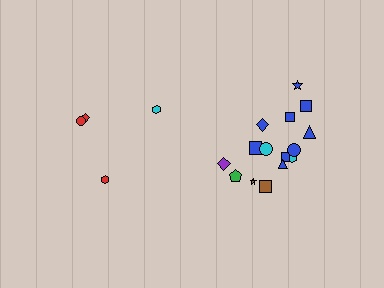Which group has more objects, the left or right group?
The right group.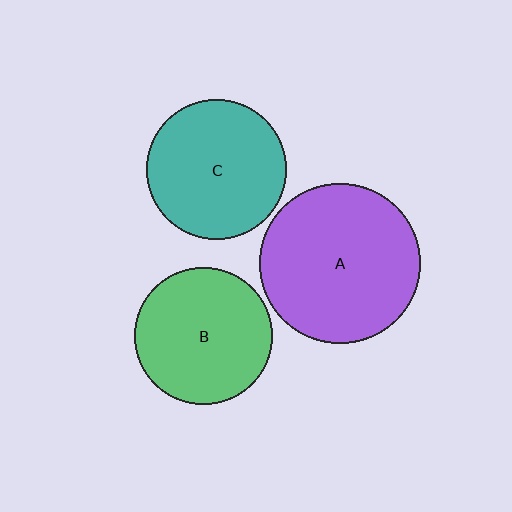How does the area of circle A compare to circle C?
Approximately 1.3 times.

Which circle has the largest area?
Circle A (purple).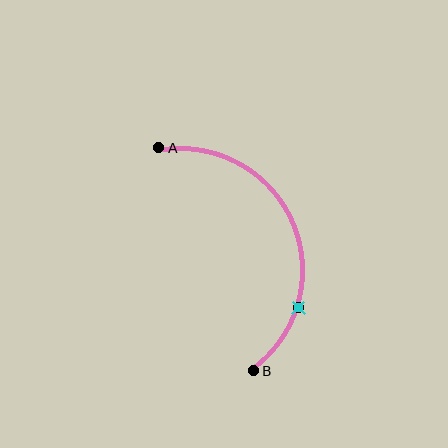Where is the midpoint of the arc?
The arc midpoint is the point on the curve farthest from the straight line joining A and B. It sits to the right of that line.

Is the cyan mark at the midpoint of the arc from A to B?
No. The cyan mark lies on the arc but is closer to endpoint B. The arc midpoint would be at the point on the curve equidistant along the arc from both A and B.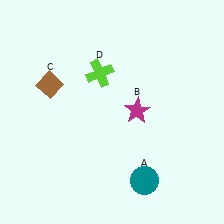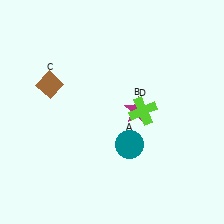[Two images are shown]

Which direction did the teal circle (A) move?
The teal circle (A) moved up.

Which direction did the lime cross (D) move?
The lime cross (D) moved right.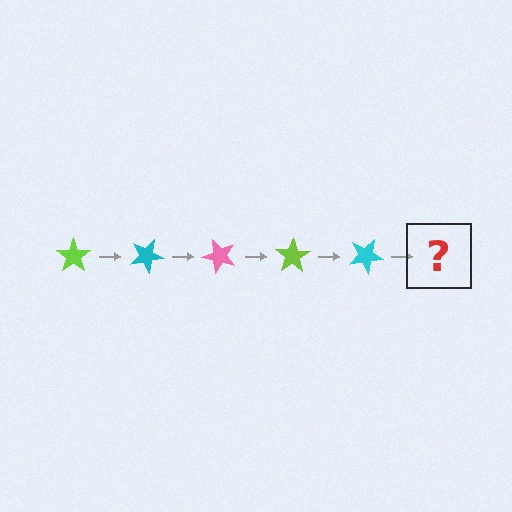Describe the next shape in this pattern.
It should be a pink star, rotated 125 degrees from the start.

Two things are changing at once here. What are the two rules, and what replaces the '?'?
The two rules are that it rotates 25 degrees each step and the color cycles through lime, cyan, and pink. The '?' should be a pink star, rotated 125 degrees from the start.